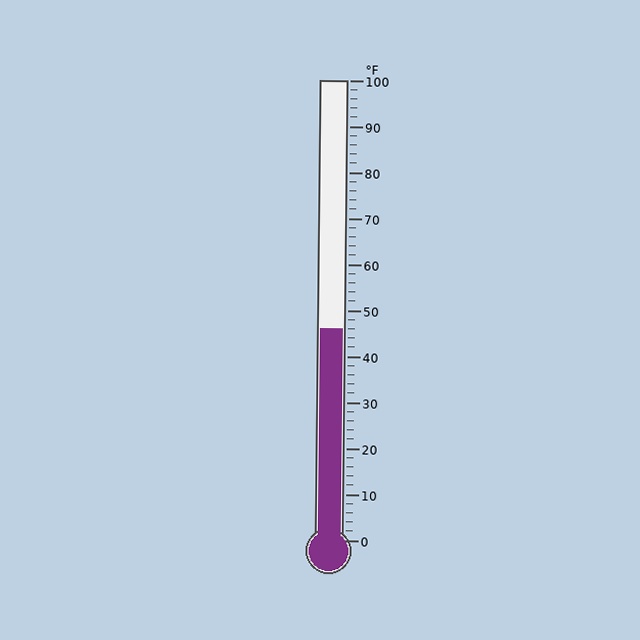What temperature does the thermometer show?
The thermometer shows approximately 46°F.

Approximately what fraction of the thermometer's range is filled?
The thermometer is filled to approximately 45% of its range.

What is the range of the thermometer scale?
The thermometer scale ranges from 0°F to 100°F.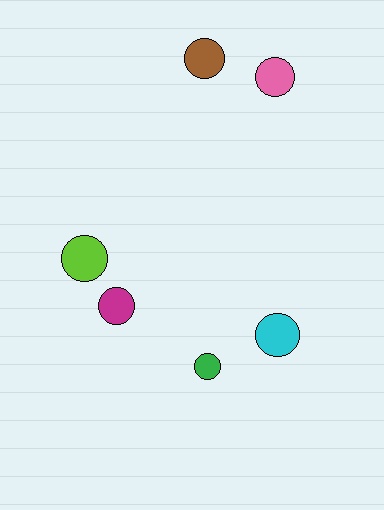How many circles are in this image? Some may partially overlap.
There are 6 circles.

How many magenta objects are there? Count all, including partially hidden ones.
There is 1 magenta object.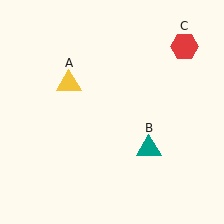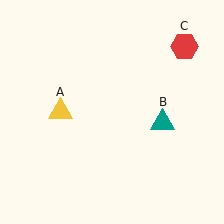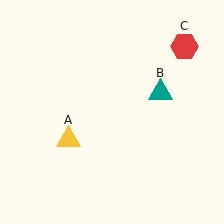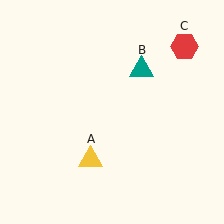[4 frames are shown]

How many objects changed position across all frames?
2 objects changed position: yellow triangle (object A), teal triangle (object B).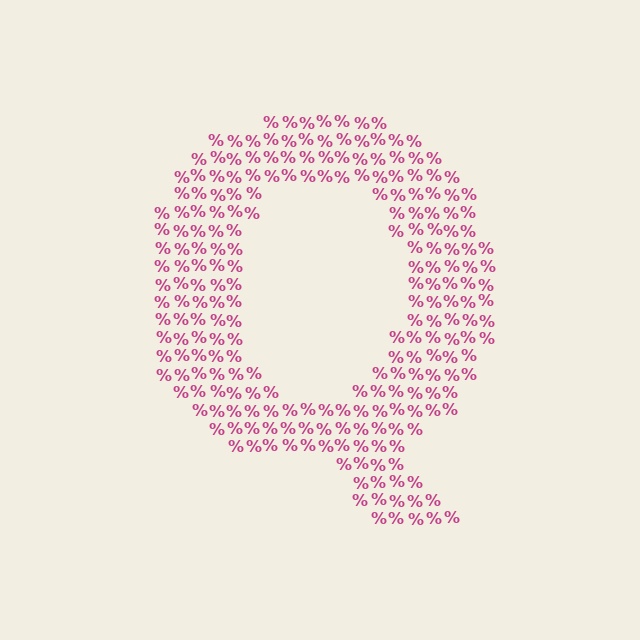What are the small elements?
The small elements are percent signs.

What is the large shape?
The large shape is the letter Q.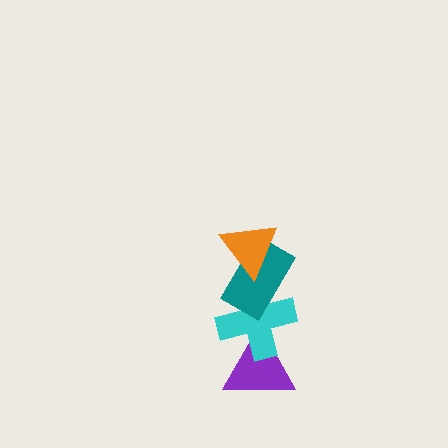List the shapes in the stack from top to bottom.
From top to bottom: the orange triangle, the teal rectangle, the cyan cross, the purple triangle.